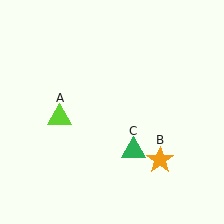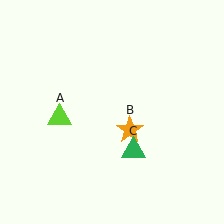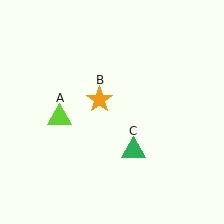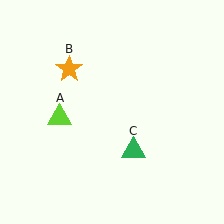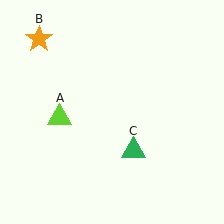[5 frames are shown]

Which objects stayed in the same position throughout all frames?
Lime triangle (object A) and green triangle (object C) remained stationary.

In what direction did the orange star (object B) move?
The orange star (object B) moved up and to the left.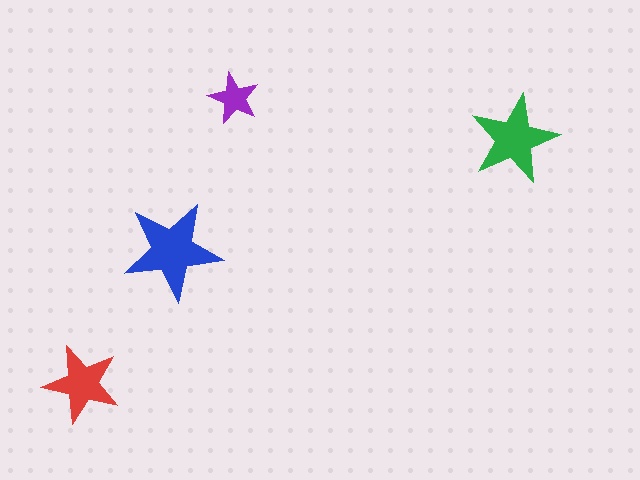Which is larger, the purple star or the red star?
The red one.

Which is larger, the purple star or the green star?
The green one.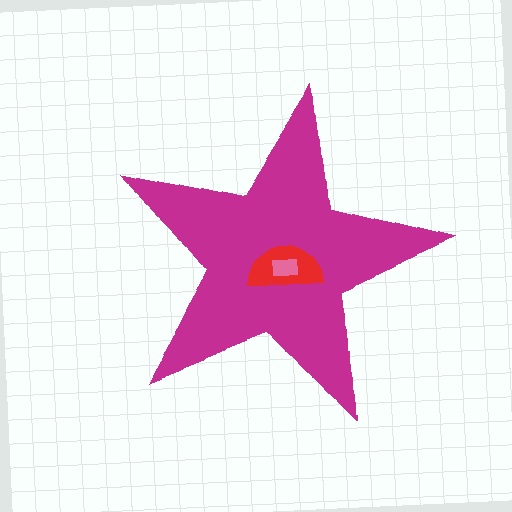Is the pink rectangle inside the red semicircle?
Yes.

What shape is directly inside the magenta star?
The red semicircle.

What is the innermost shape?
The pink rectangle.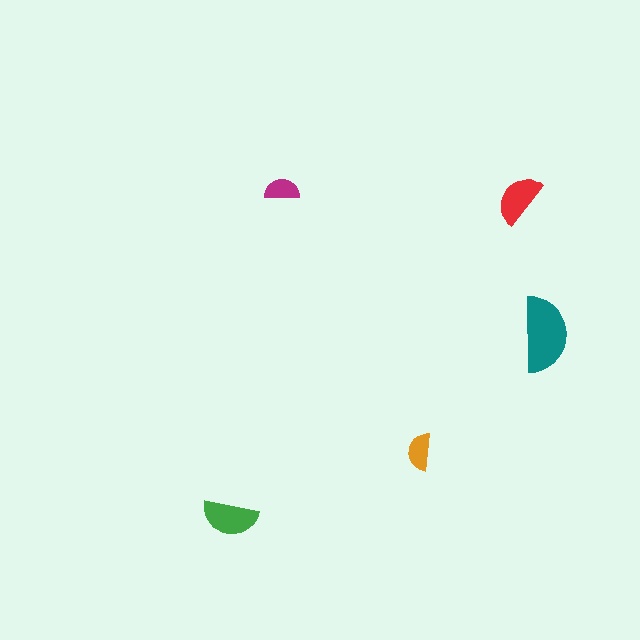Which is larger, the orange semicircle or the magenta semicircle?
The orange one.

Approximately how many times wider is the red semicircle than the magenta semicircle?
About 1.5 times wider.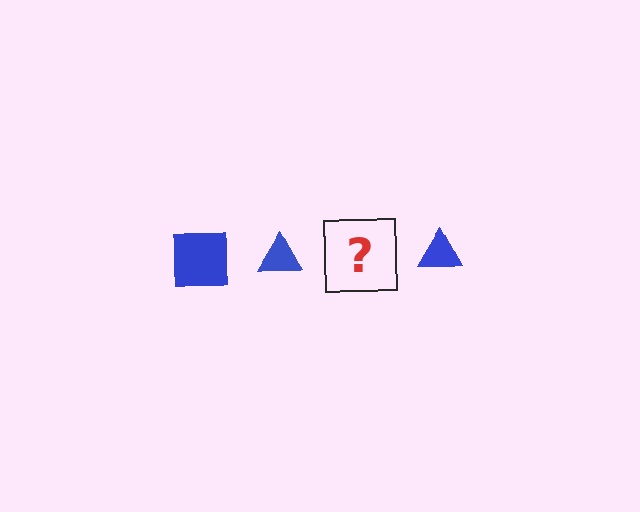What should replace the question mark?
The question mark should be replaced with a blue square.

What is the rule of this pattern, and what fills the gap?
The rule is that the pattern cycles through square, triangle shapes in blue. The gap should be filled with a blue square.